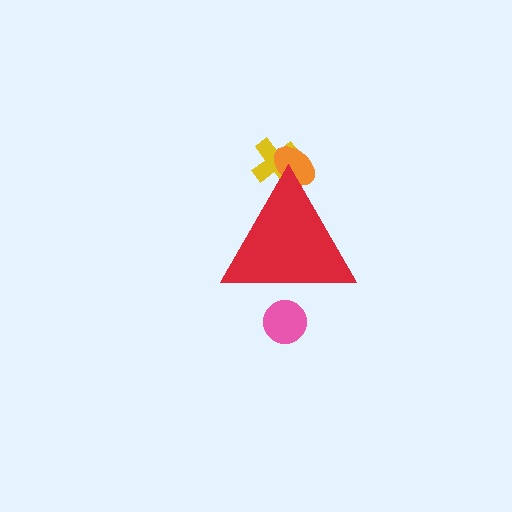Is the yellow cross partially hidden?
Yes, the yellow cross is partially hidden behind the red triangle.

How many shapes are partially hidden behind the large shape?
3 shapes are partially hidden.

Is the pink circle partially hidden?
Yes, the pink circle is partially hidden behind the red triangle.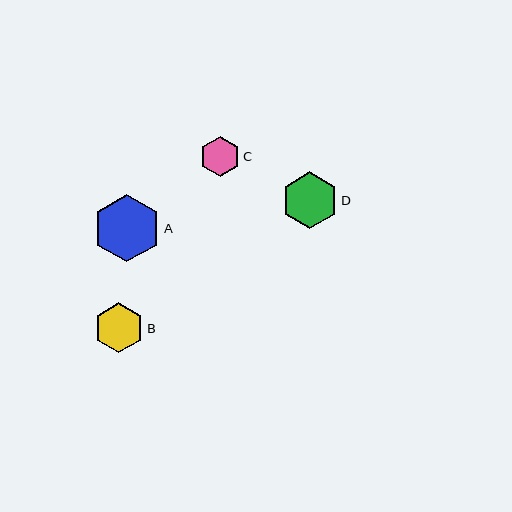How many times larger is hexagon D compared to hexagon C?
Hexagon D is approximately 1.4 times the size of hexagon C.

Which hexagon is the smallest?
Hexagon C is the smallest with a size of approximately 40 pixels.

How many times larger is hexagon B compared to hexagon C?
Hexagon B is approximately 1.2 times the size of hexagon C.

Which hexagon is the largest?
Hexagon A is the largest with a size of approximately 68 pixels.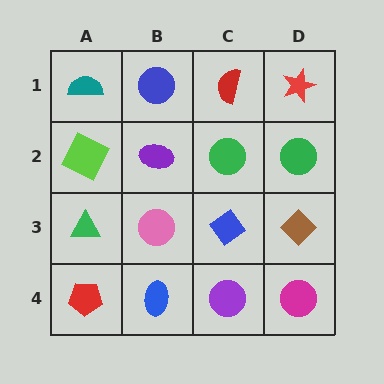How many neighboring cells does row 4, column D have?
2.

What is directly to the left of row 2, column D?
A green circle.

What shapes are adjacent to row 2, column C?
A red semicircle (row 1, column C), a blue diamond (row 3, column C), a purple ellipse (row 2, column B), a green circle (row 2, column D).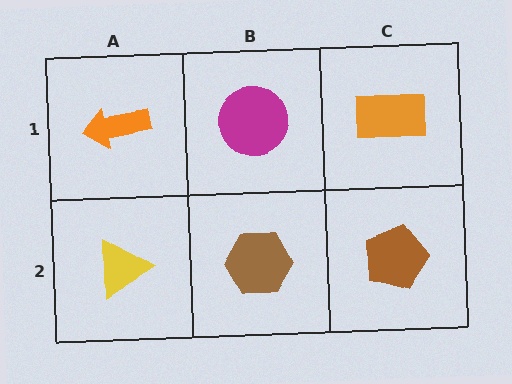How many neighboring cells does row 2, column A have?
2.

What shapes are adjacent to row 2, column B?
A magenta circle (row 1, column B), a yellow triangle (row 2, column A), a brown pentagon (row 2, column C).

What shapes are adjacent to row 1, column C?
A brown pentagon (row 2, column C), a magenta circle (row 1, column B).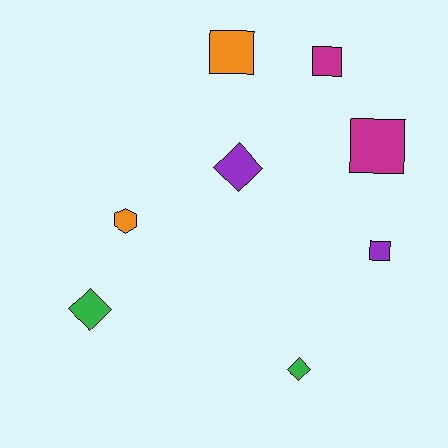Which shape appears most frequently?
Square, with 4 objects.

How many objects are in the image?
There are 8 objects.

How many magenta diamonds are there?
There are no magenta diamonds.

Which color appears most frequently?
Magenta, with 2 objects.